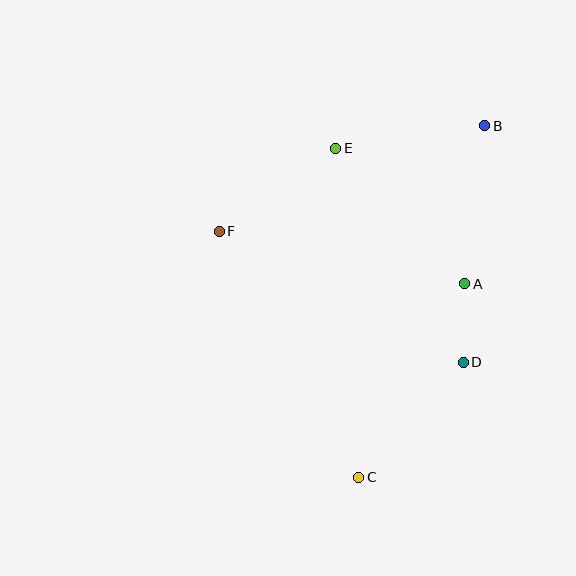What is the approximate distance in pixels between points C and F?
The distance between C and F is approximately 283 pixels.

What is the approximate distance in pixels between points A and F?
The distance between A and F is approximately 251 pixels.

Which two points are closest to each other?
Points A and D are closest to each other.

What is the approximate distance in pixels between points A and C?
The distance between A and C is approximately 221 pixels.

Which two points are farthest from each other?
Points B and C are farthest from each other.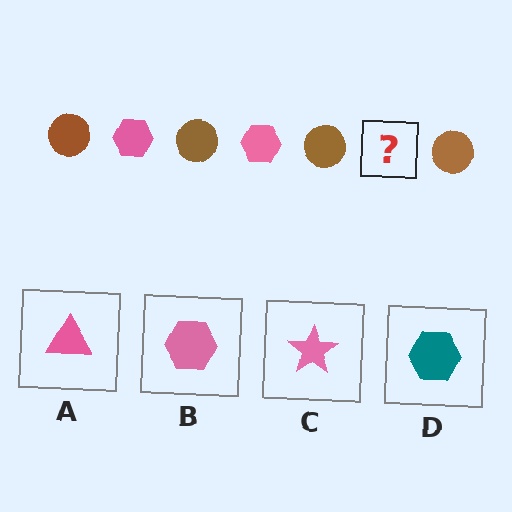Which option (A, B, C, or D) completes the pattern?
B.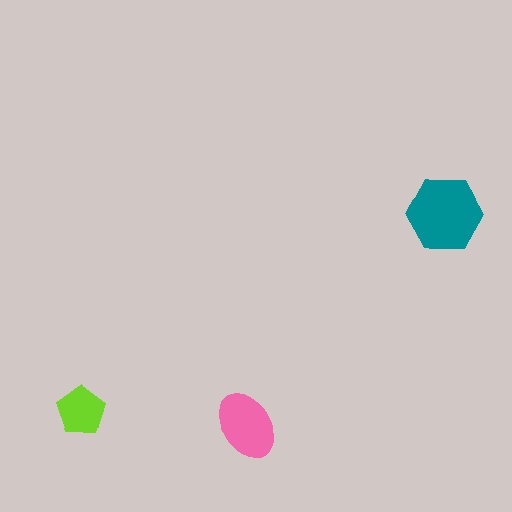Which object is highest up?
The teal hexagon is topmost.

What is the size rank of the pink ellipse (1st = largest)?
2nd.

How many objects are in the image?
There are 3 objects in the image.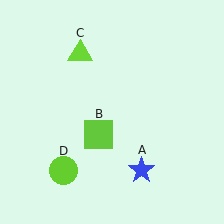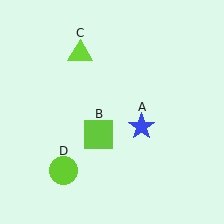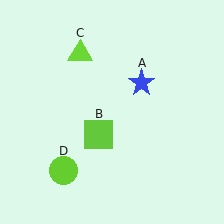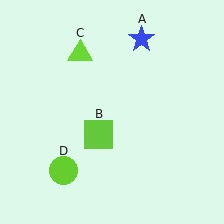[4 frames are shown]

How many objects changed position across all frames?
1 object changed position: blue star (object A).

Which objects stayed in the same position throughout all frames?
Lime square (object B) and lime triangle (object C) and lime circle (object D) remained stationary.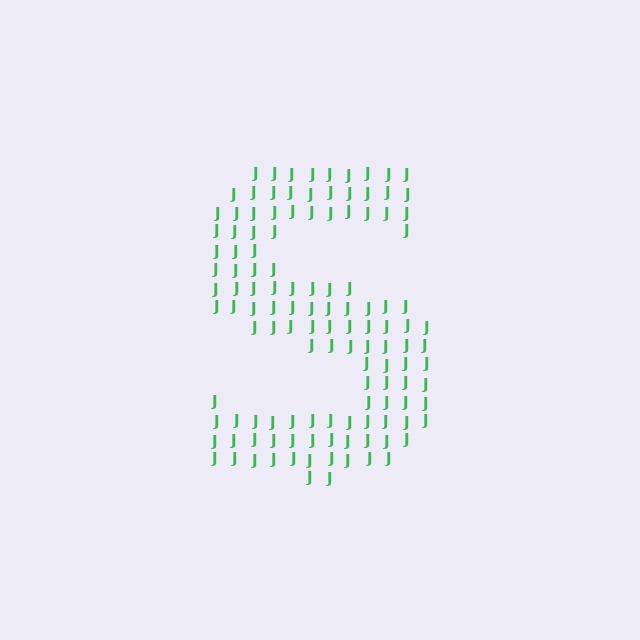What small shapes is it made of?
It is made of small letter J's.